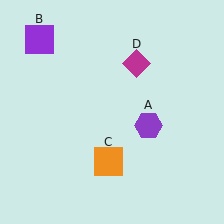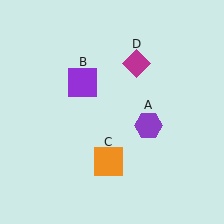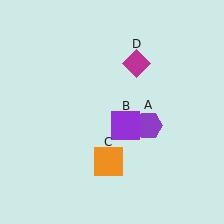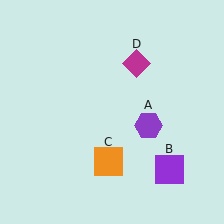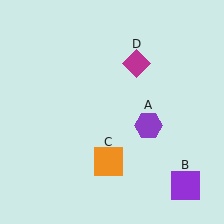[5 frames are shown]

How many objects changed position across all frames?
1 object changed position: purple square (object B).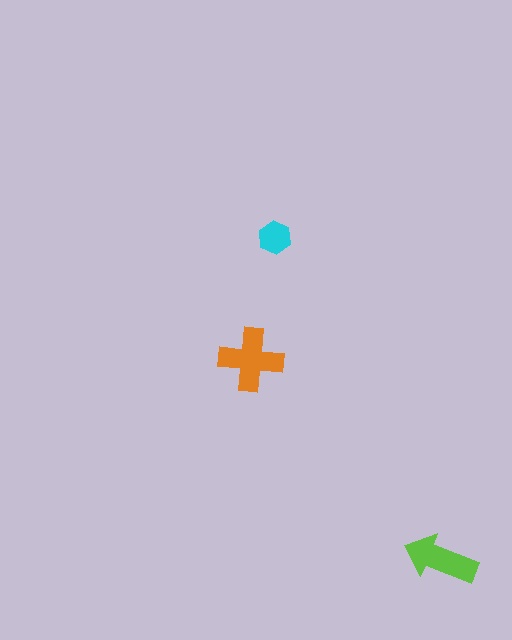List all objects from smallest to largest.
The cyan hexagon, the lime arrow, the orange cross.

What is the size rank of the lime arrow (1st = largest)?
2nd.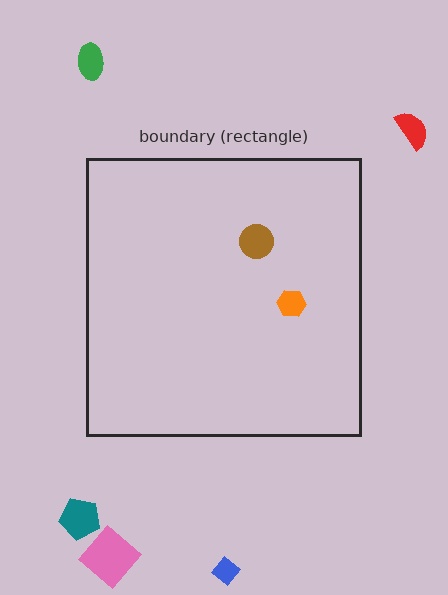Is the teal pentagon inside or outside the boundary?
Outside.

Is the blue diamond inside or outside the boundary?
Outside.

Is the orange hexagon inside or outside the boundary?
Inside.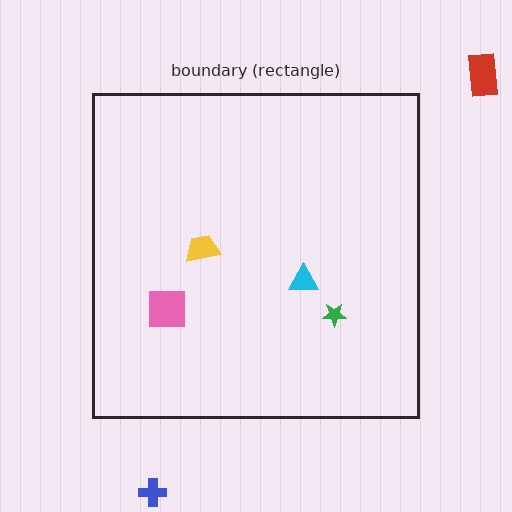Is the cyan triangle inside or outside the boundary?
Inside.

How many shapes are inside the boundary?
4 inside, 2 outside.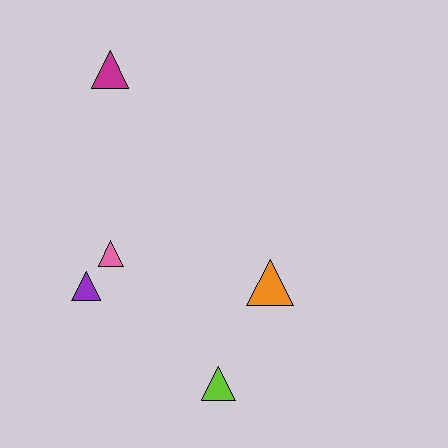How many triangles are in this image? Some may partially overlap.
There are 5 triangles.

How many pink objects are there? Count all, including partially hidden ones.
There is 1 pink object.